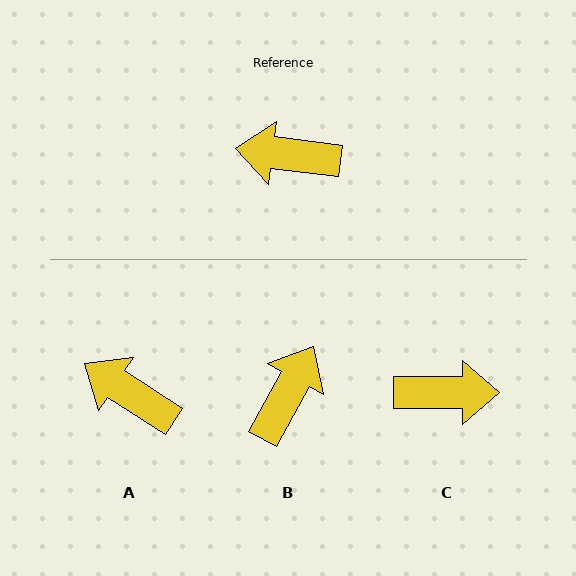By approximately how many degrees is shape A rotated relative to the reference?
Approximately 26 degrees clockwise.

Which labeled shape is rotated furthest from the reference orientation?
C, about 173 degrees away.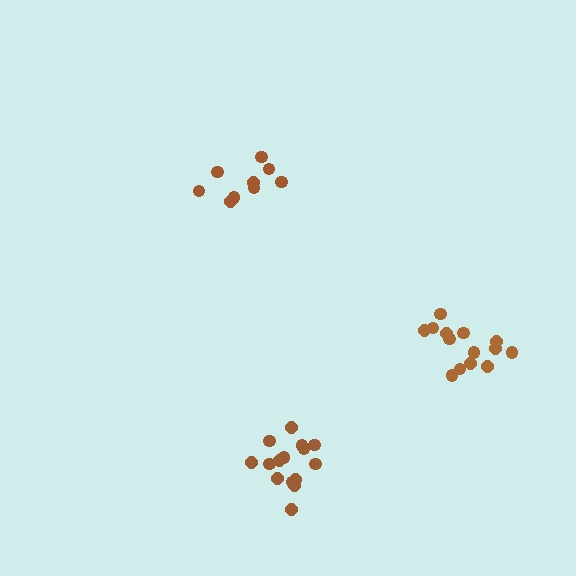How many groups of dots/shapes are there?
There are 3 groups.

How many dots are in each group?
Group 1: 9 dots, Group 2: 14 dots, Group 3: 15 dots (38 total).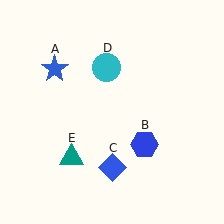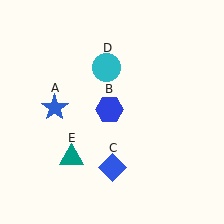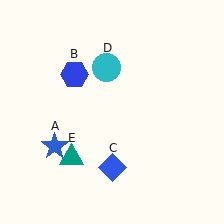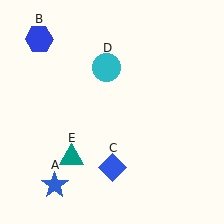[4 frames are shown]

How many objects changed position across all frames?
2 objects changed position: blue star (object A), blue hexagon (object B).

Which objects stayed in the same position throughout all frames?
Blue diamond (object C) and cyan circle (object D) and teal triangle (object E) remained stationary.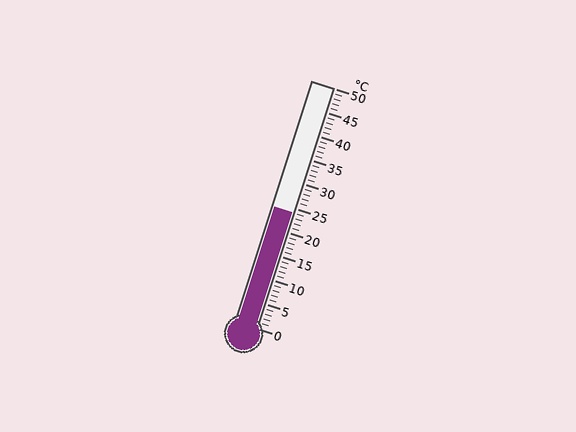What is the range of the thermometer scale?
The thermometer scale ranges from 0°C to 50°C.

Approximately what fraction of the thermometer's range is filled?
The thermometer is filled to approximately 50% of its range.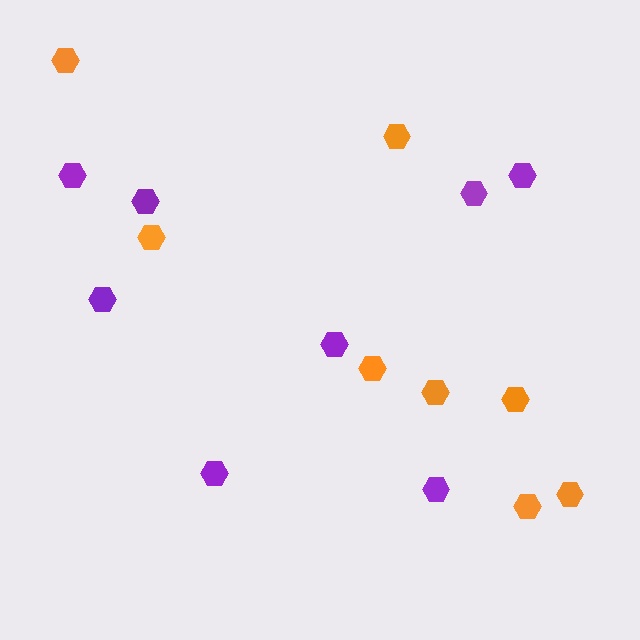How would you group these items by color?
There are 2 groups: one group of purple hexagons (8) and one group of orange hexagons (8).